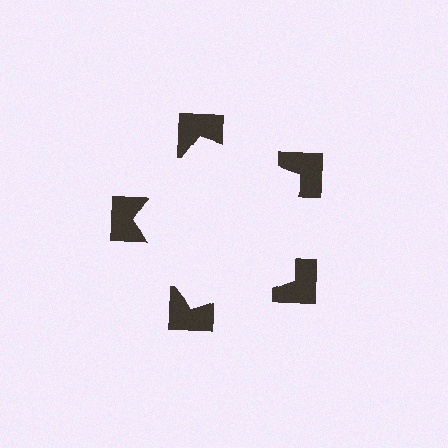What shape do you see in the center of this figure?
An illusory pentagon — its edges are inferred from the aligned wedge cuts in the notched squares, not physically drawn.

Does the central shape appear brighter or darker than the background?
It typically appears slightly brighter than the background, even though no actual brightness change is drawn.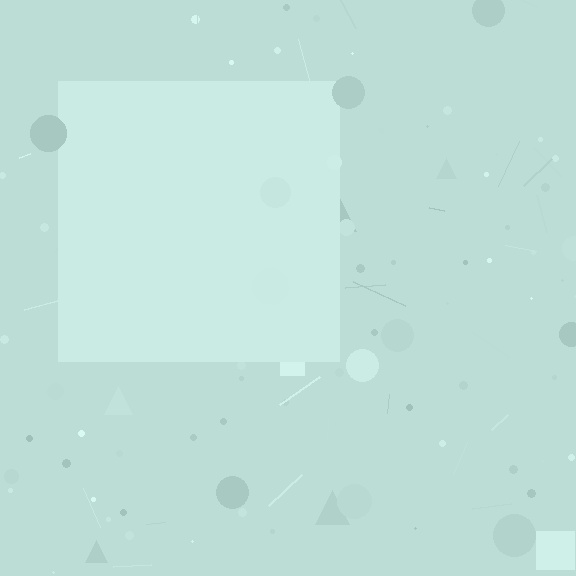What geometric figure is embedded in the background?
A square is embedded in the background.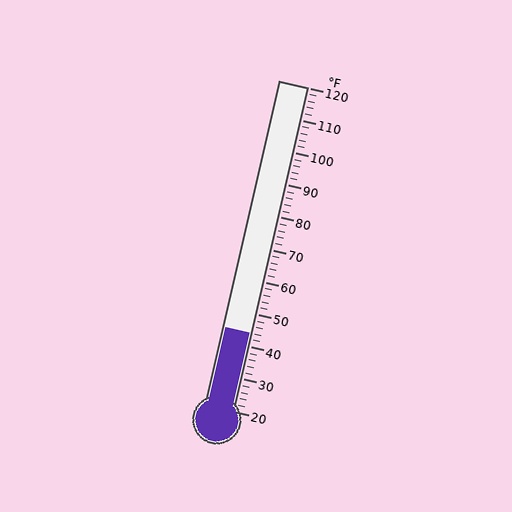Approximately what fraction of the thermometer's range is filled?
The thermometer is filled to approximately 25% of its range.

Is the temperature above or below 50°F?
The temperature is below 50°F.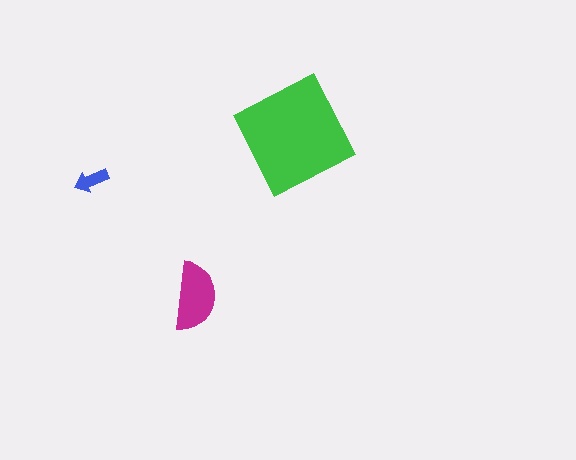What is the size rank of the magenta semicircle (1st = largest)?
2nd.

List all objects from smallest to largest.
The blue arrow, the magenta semicircle, the green square.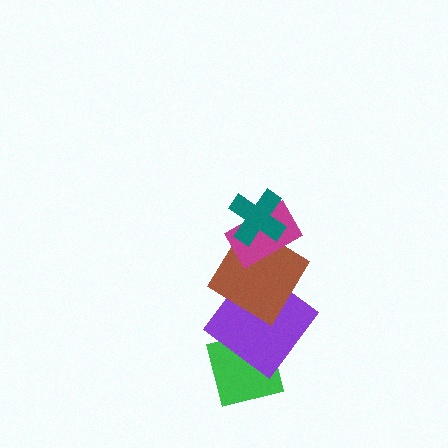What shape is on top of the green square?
The purple diamond is on top of the green square.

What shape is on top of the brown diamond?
The magenta rectangle is on top of the brown diamond.